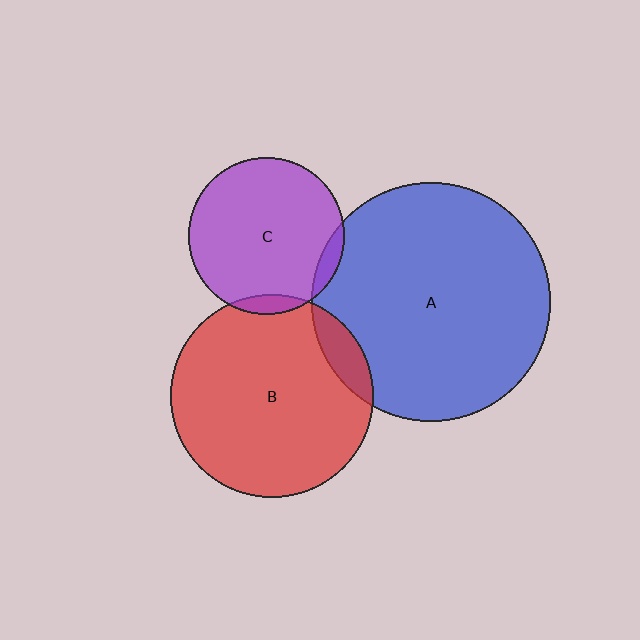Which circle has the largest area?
Circle A (blue).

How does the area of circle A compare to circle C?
Approximately 2.3 times.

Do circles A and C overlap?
Yes.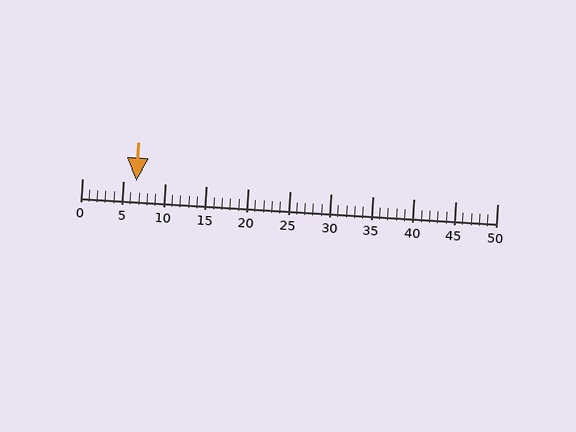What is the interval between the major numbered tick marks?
The major tick marks are spaced 5 units apart.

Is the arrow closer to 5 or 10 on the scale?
The arrow is closer to 5.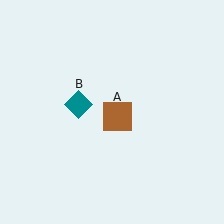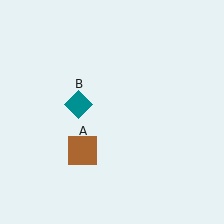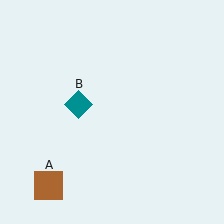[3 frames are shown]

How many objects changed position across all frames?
1 object changed position: brown square (object A).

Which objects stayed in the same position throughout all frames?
Teal diamond (object B) remained stationary.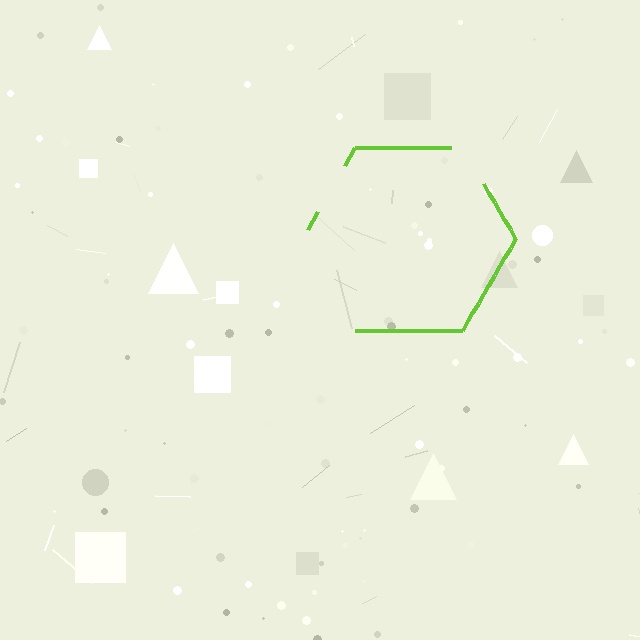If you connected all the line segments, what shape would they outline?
They would outline a hexagon.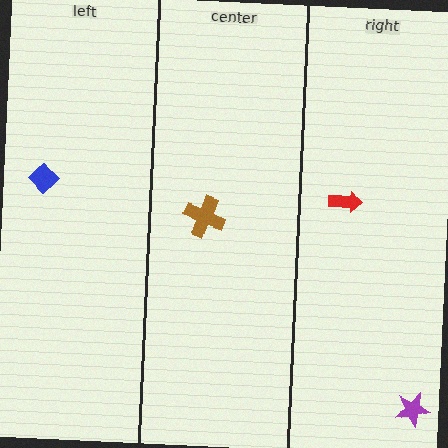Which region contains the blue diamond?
The left region.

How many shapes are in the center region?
1.